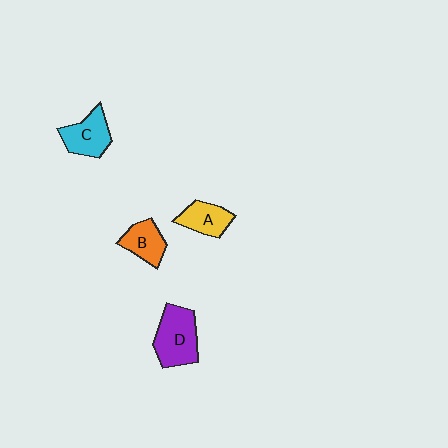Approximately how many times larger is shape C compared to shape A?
Approximately 1.3 times.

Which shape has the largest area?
Shape D (purple).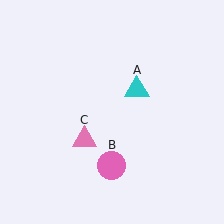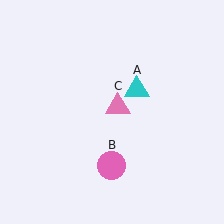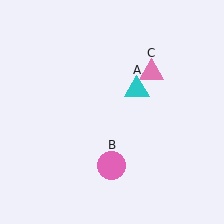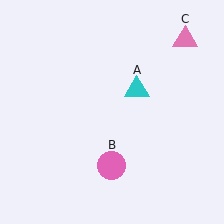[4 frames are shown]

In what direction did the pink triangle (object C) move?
The pink triangle (object C) moved up and to the right.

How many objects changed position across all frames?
1 object changed position: pink triangle (object C).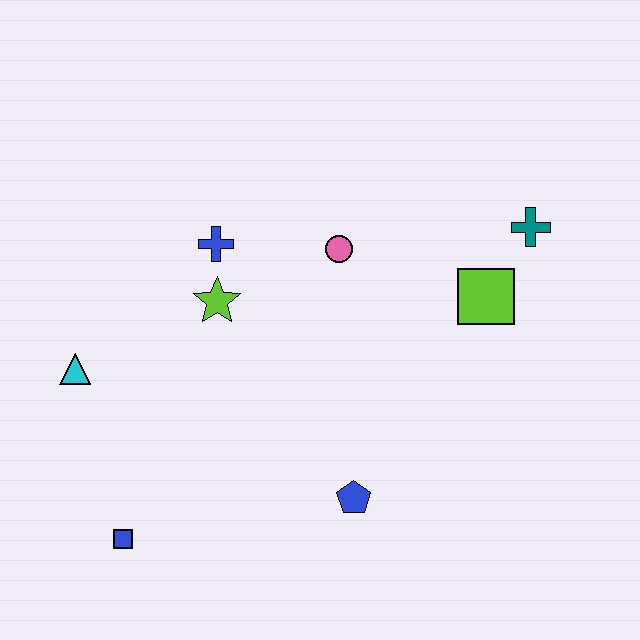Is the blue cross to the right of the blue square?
Yes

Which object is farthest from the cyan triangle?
The teal cross is farthest from the cyan triangle.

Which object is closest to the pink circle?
The blue cross is closest to the pink circle.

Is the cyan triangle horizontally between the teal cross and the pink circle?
No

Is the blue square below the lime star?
Yes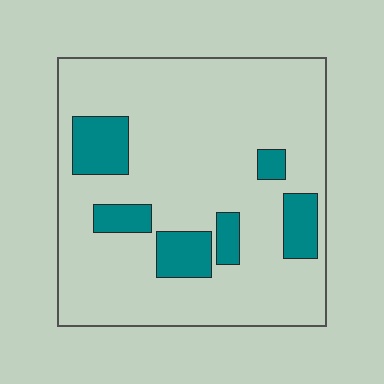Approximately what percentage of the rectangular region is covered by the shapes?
Approximately 15%.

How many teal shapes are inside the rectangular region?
6.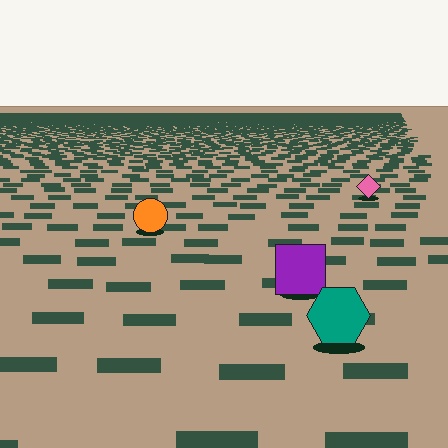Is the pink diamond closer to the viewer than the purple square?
No. The purple square is closer — you can tell from the texture gradient: the ground texture is coarser near it.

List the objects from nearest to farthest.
From nearest to farthest: the teal hexagon, the purple square, the orange circle, the pink diamond.